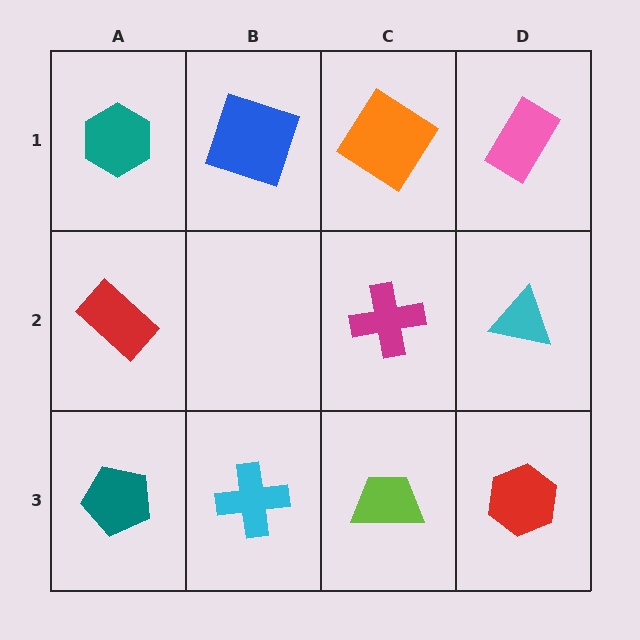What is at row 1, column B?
A blue square.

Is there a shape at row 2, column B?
No, that cell is empty.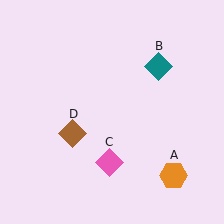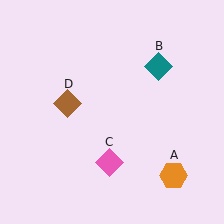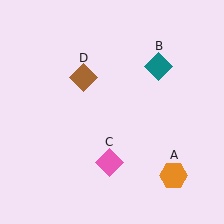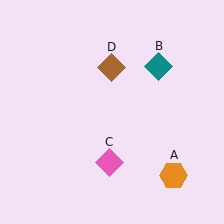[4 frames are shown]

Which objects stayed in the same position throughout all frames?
Orange hexagon (object A) and teal diamond (object B) and pink diamond (object C) remained stationary.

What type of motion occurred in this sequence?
The brown diamond (object D) rotated clockwise around the center of the scene.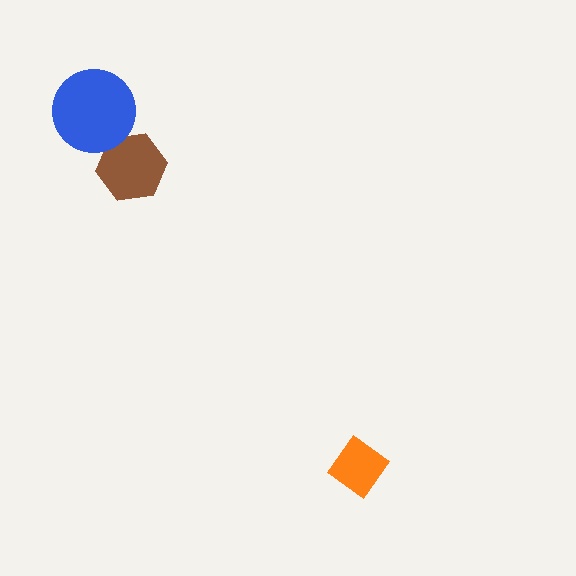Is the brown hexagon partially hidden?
Yes, it is partially covered by another shape.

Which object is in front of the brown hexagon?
The blue circle is in front of the brown hexagon.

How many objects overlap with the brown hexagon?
1 object overlaps with the brown hexagon.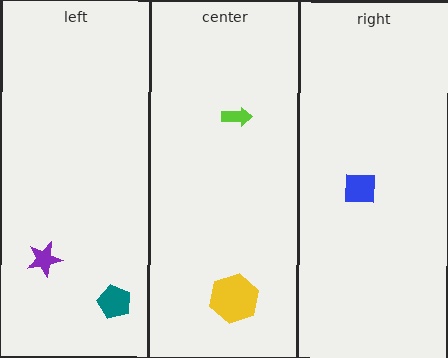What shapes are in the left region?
The teal pentagon, the purple star.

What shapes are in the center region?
The lime arrow, the yellow hexagon.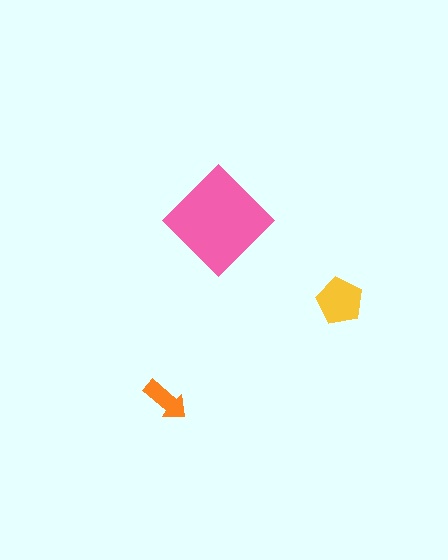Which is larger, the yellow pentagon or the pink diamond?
The pink diamond.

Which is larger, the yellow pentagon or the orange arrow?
The yellow pentagon.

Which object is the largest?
The pink diamond.